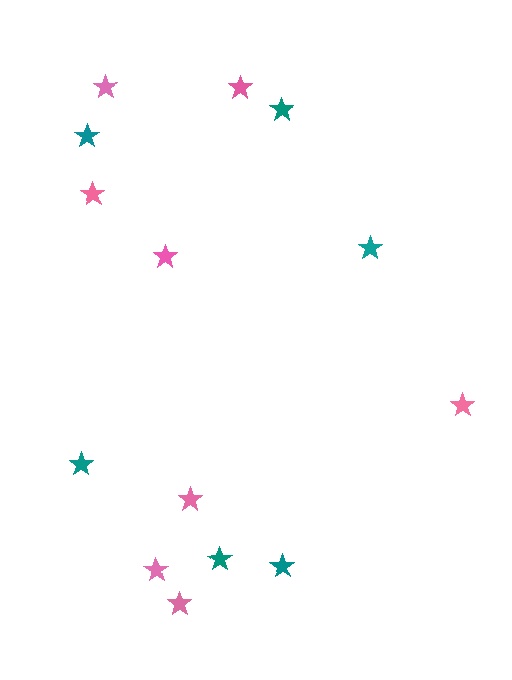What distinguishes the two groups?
There are 2 groups: one group of teal stars (6) and one group of pink stars (8).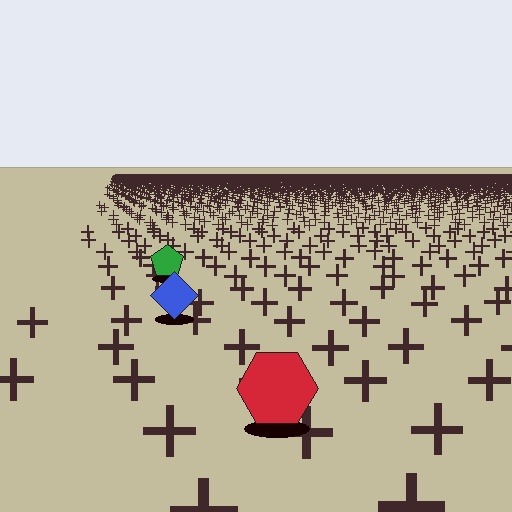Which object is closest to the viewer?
The red hexagon is closest. The texture marks near it are larger and more spread out.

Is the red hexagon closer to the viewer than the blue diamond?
Yes. The red hexagon is closer — you can tell from the texture gradient: the ground texture is coarser near it.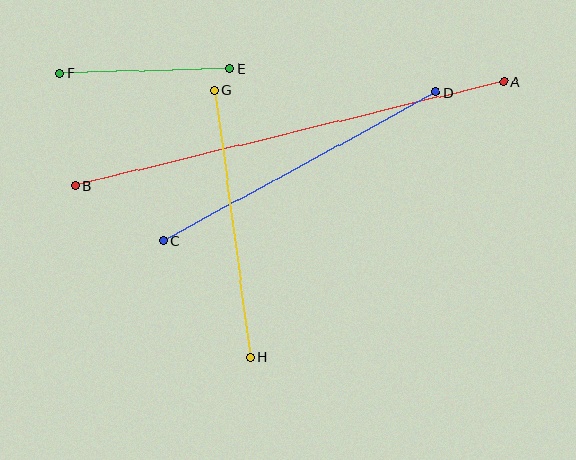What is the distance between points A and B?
The distance is approximately 440 pixels.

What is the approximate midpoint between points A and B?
The midpoint is at approximately (290, 134) pixels.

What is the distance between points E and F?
The distance is approximately 170 pixels.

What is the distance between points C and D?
The distance is approximately 310 pixels.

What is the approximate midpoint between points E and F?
The midpoint is at approximately (144, 71) pixels.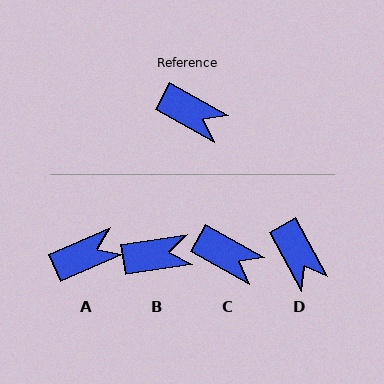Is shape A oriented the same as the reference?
No, it is off by about 53 degrees.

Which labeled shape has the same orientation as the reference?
C.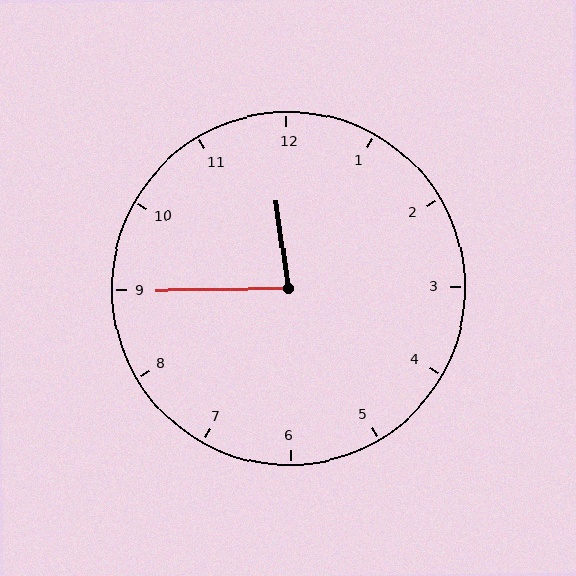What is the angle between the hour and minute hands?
Approximately 82 degrees.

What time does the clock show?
11:45.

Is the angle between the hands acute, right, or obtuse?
It is acute.